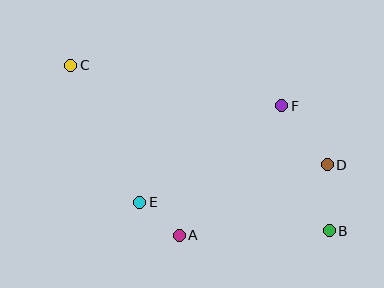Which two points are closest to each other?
Points A and E are closest to each other.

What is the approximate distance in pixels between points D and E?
The distance between D and E is approximately 191 pixels.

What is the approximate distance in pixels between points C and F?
The distance between C and F is approximately 215 pixels.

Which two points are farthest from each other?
Points B and C are farthest from each other.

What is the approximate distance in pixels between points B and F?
The distance between B and F is approximately 134 pixels.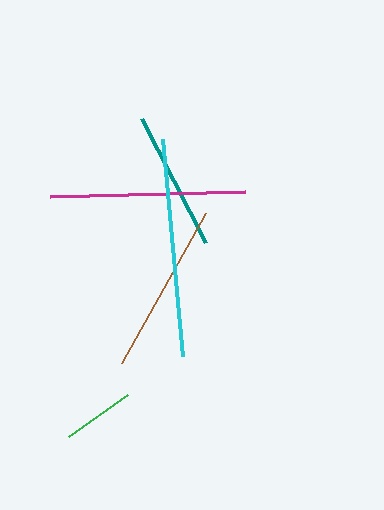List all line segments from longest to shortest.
From longest to shortest: cyan, magenta, brown, teal, green.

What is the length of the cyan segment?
The cyan segment is approximately 218 pixels long.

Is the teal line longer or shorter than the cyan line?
The cyan line is longer than the teal line.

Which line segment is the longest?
The cyan line is the longest at approximately 218 pixels.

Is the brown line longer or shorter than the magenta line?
The magenta line is longer than the brown line.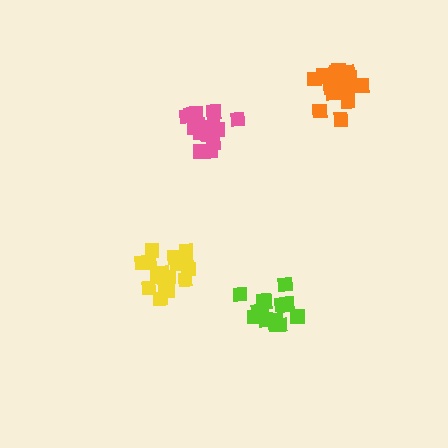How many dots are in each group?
Group 1: 15 dots, Group 2: 19 dots, Group 3: 16 dots, Group 4: 20 dots (70 total).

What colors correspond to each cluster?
The clusters are colored: lime, yellow, pink, orange.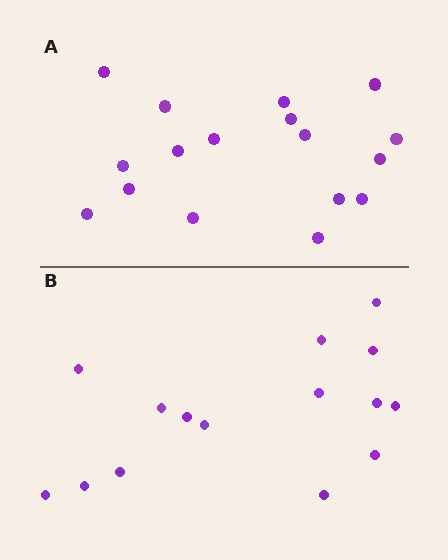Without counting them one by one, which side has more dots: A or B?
Region A (the top region) has more dots.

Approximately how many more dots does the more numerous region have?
Region A has just a few more — roughly 2 or 3 more dots than region B.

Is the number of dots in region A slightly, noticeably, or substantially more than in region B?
Region A has only slightly more — the two regions are fairly close. The ratio is roughly 1.1 to 1.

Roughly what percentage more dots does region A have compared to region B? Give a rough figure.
About 15% more.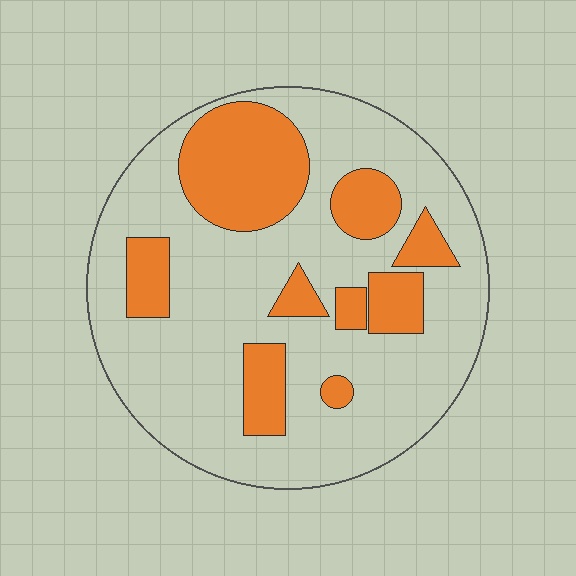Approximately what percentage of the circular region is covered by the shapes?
Approximately 25%.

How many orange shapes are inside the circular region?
9.